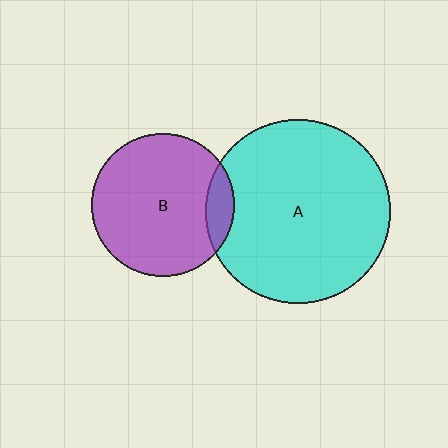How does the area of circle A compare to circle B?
Approximately 1.7 times.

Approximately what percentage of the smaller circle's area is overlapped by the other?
Approximately 10%.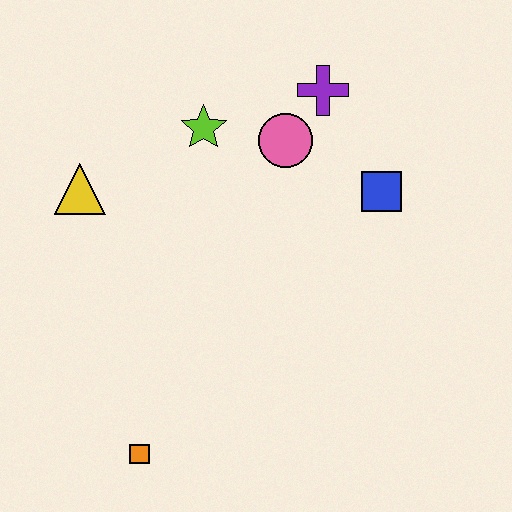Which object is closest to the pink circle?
The purple cross is closest to the pink circle.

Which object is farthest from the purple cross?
The orange square is farthest from the purple cross.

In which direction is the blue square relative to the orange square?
The blue square is above the orange square.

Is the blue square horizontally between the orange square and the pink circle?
No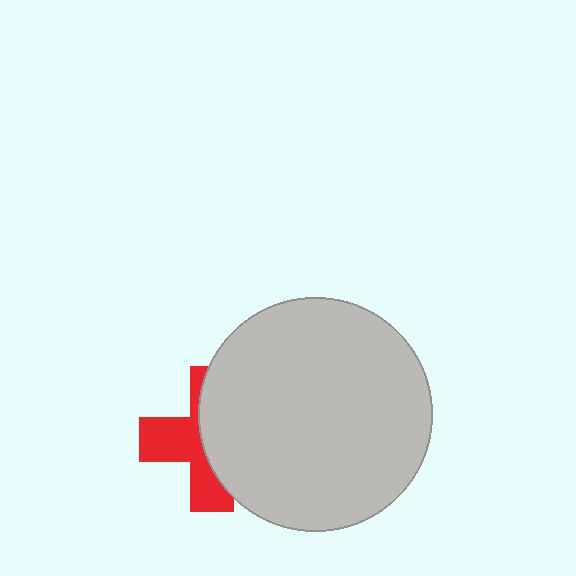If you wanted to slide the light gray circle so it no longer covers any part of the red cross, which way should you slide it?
Slide it right — that is the most direct way to separate the two shapes.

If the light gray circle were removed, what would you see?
You would see the complete red cross.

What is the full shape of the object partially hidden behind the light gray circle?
The partially hidden object is a red cross.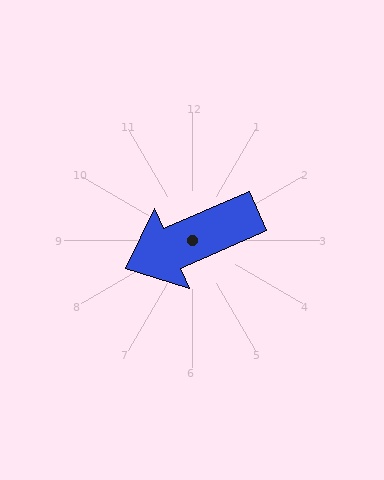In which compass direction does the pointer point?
Southwest.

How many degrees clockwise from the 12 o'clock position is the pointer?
Approximately 246 degrees.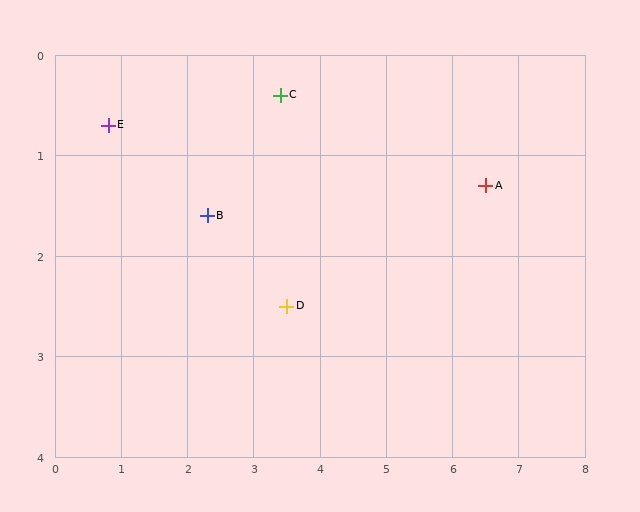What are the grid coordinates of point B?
Point B is at approximately (2.3, 1.6).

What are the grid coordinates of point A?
Point A is at approximately (6.5, 1.3).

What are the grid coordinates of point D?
Point D is at approximately (3.5, 2.5).